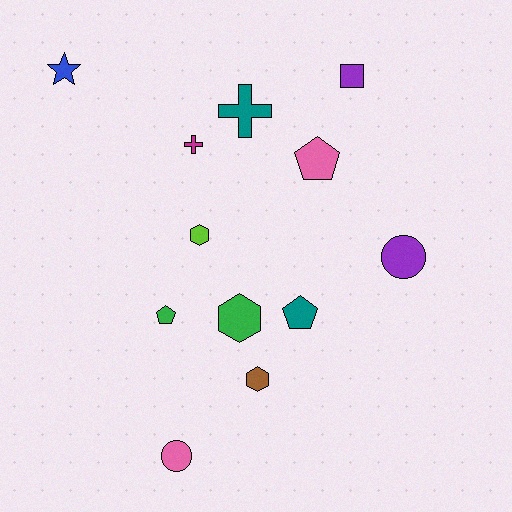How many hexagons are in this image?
There are 3 hexagons.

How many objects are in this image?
There are 12 objects.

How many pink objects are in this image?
There are 2 pink objects.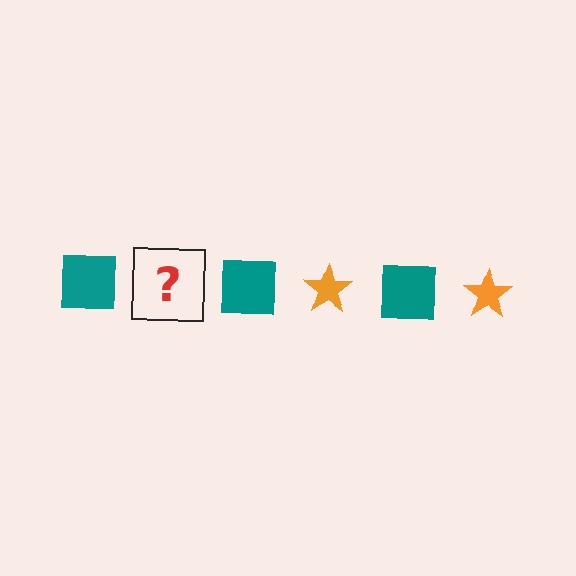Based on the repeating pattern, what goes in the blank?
The blank should be an orange star.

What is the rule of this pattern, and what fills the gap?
The rule is that the pattern alternates between teal square and orange star. The gap should be filled with an orange star.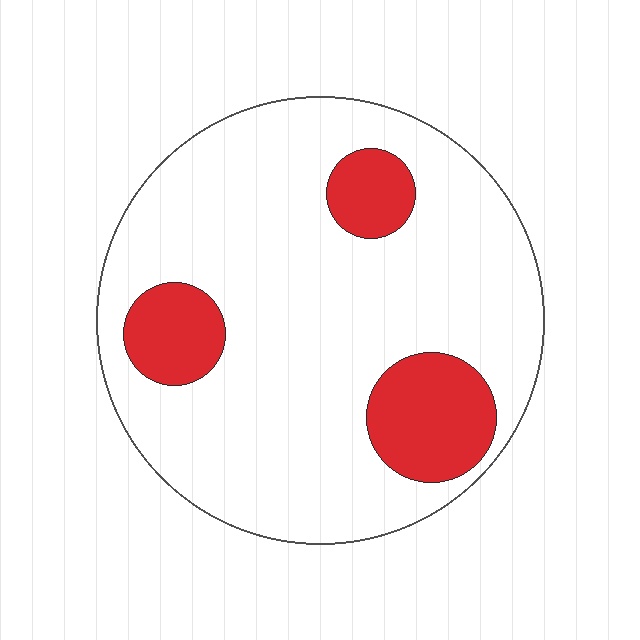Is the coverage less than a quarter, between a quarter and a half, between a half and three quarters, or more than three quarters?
Less than a quarter.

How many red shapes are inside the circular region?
3.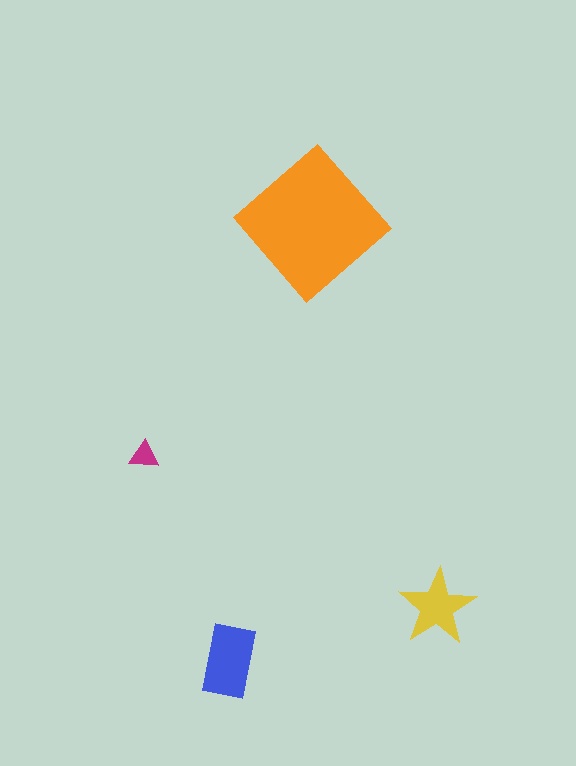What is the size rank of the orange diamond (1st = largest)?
1st.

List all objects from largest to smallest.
The orange diamond, the blue rectangle, the yellow star, the magenta triangle.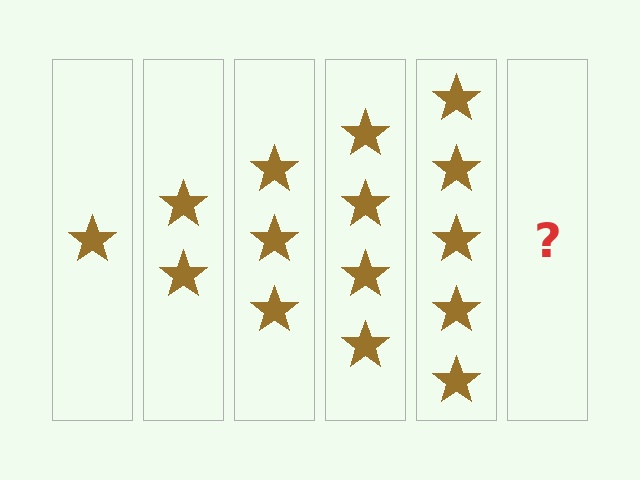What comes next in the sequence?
The next element should be 6 stars.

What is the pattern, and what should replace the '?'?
The pattern is that each step adds one more star. The '?' should be 6 stars.